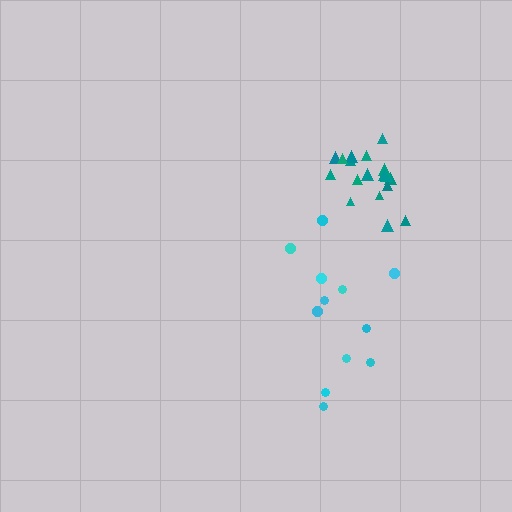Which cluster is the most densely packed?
Teal.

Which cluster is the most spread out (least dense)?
Cyan.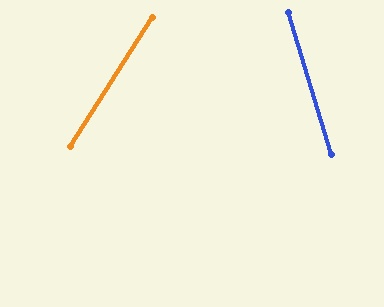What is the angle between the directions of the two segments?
Approximately 49 degrees.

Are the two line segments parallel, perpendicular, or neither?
Neither parallel nor perpendicular — they differ by about 49°.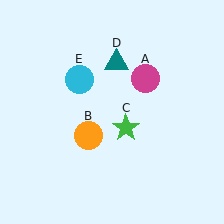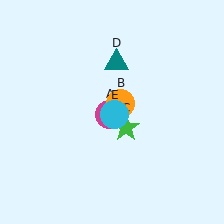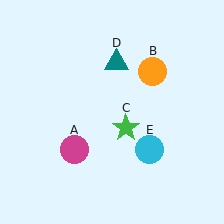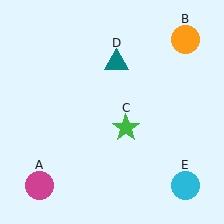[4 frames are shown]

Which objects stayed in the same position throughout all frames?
Green star (object C) and teal triangle (object D) remained stationary.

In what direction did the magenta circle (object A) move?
The magenta circle (object A) moved down and to the left.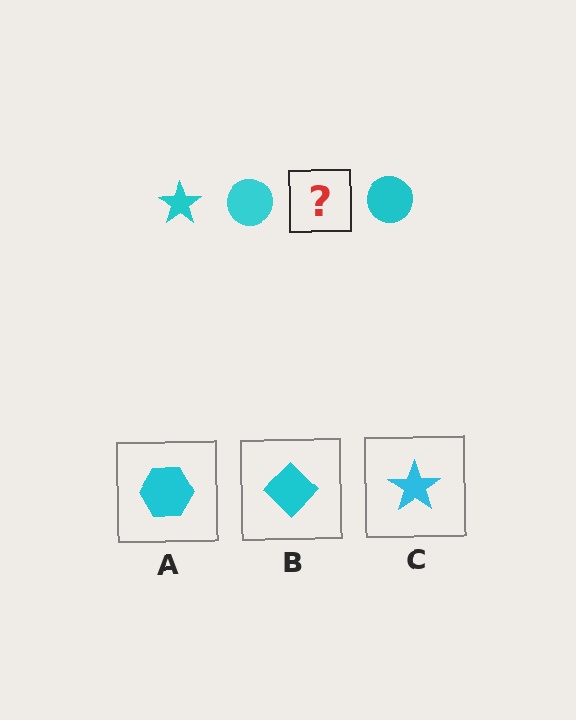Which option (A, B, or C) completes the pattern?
C.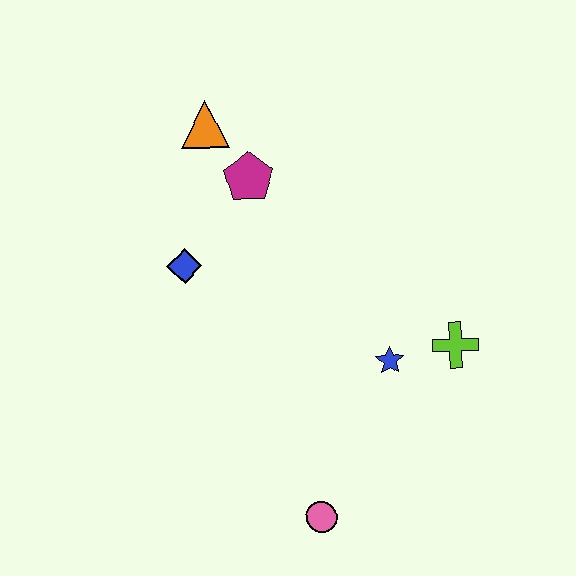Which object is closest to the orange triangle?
The magenta pentagon is closest to the orange triangle.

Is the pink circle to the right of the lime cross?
No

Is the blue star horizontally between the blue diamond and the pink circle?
No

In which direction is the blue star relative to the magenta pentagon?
The blue star is below the magenta pentagon.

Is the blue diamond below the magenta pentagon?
Yes